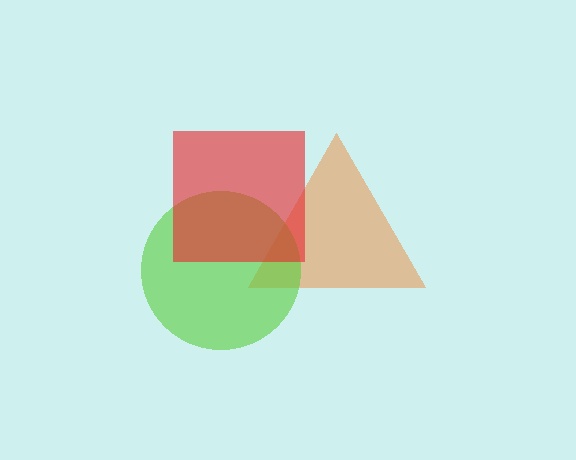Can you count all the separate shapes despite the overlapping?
Yes, there are 3 separate shapes.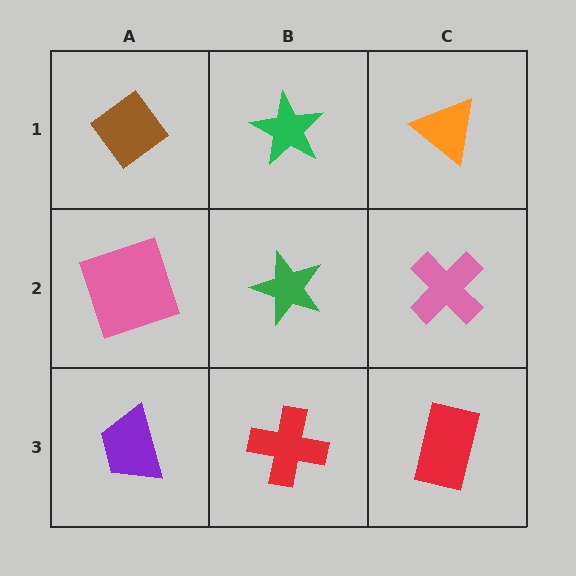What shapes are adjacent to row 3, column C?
A pink cross (row 2, column C), a red cross (row 3, column B).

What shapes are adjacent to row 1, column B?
A green star (row 2, column B), a brown diamond (row 1, column A), an orange triangle (row 1, column C).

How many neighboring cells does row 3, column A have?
2.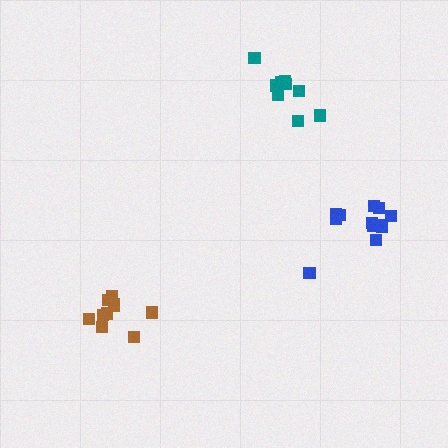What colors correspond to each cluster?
The clusters are colored: blue, brown, teal.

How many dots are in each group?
Group 1: 12 dots, Group 2: 10 dots, Group 3: 9 dots (31 total).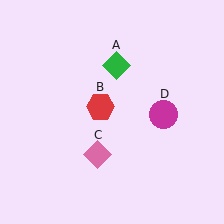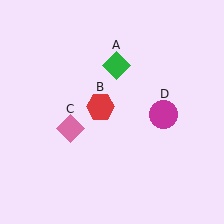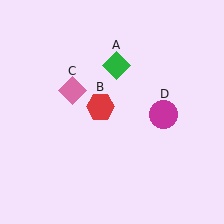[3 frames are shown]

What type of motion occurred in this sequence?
The pink diamond (object C) rotated clockwise around the center of the scene.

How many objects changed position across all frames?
1 object changed position: pink diamond (object C).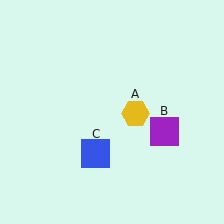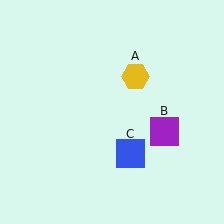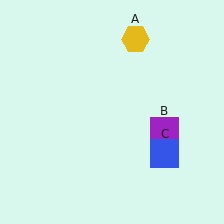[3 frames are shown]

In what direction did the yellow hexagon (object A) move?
The yellow hexagon (object A) moved up.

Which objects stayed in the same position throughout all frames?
Purple square (object B) remained stationary.